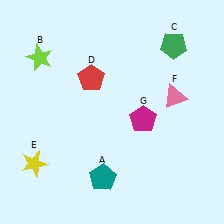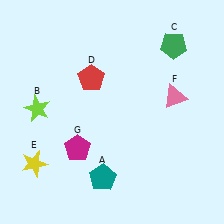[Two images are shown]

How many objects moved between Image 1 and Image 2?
2 objects moved between the two images.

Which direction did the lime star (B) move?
The lime star (B) moved down.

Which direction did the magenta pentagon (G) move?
The magenta pentagon (G) moved left.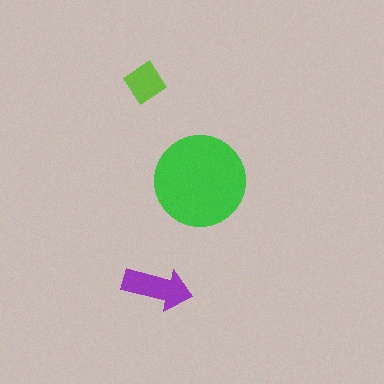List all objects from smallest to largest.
The lime diamond, the purple arrow, the green circle.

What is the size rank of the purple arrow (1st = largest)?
2nd.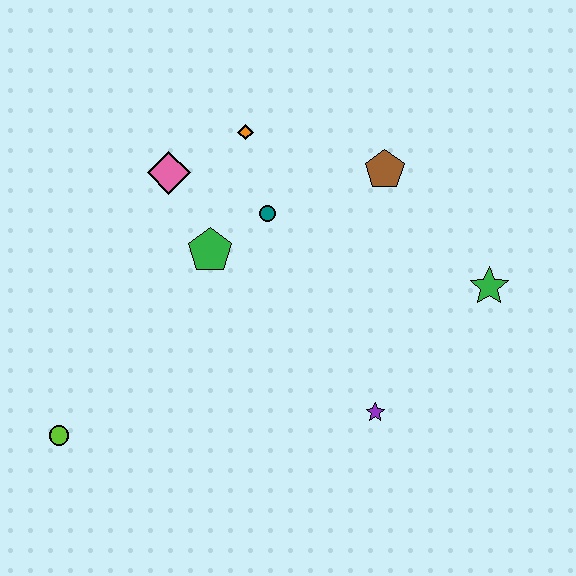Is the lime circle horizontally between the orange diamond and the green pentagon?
No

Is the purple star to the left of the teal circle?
No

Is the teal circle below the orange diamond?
Yes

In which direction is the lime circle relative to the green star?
The lime circle is to the left of the green star.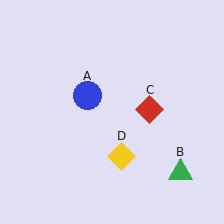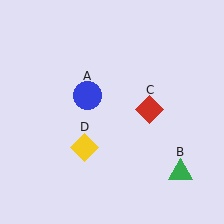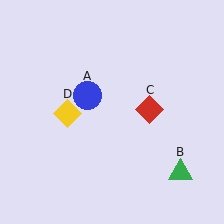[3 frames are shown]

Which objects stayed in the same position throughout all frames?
Blue circle (object A) and green triangle (object B) and red diamond (object C) remained stationary.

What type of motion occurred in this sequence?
The yellow diamond (object D) rotated clockwise around the center of the scene.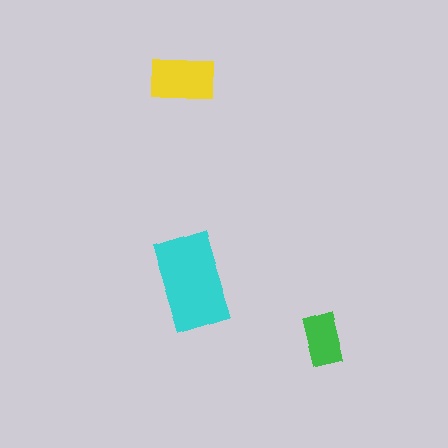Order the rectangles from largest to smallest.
the cyan one, the yellow one, the green one.